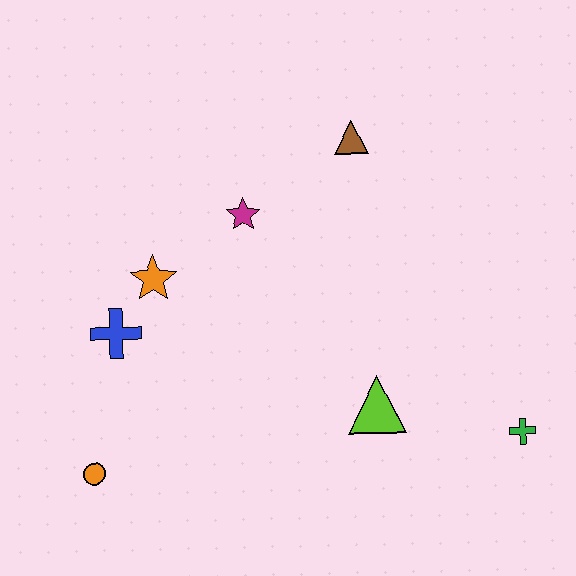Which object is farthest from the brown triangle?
The orange circle is farthest from the brown triangle.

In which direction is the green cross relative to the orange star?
The green cross is to the right of the orange star.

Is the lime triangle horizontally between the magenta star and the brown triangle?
No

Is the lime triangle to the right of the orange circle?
Yes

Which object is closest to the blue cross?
The orange star is closest to the blue cross.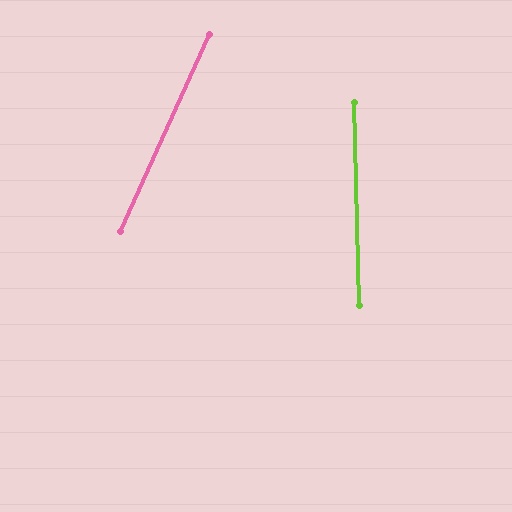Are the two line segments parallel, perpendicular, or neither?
Neither parallel nor perpendicular — they differ by about 26°.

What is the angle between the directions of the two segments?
Approximately 26 degrees.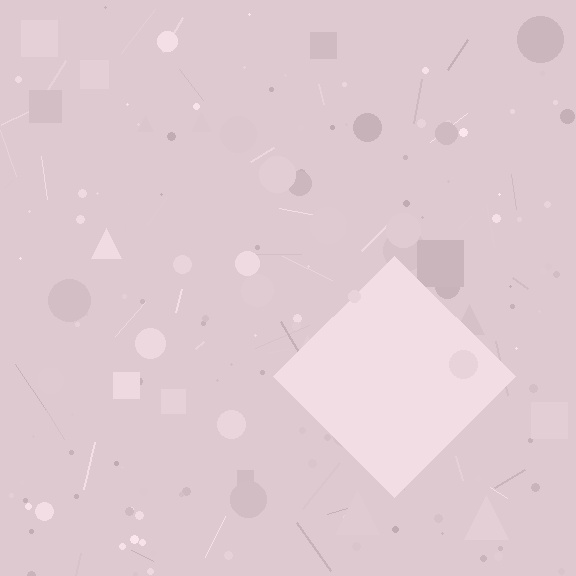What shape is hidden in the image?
A diamond is hidden in the image.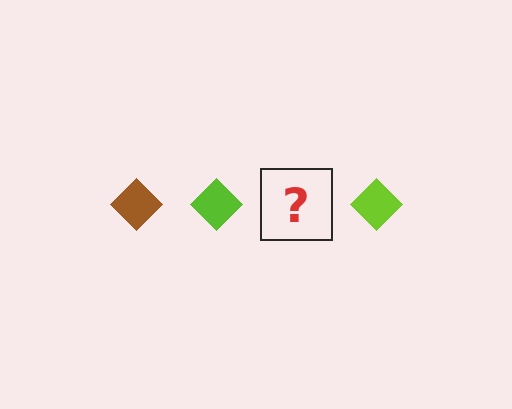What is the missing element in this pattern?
The missing element is a brown diamond.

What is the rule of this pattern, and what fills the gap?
The rule is that the pattern cycles through brown, lime diamonds. The gap should be filled with a brown diamond.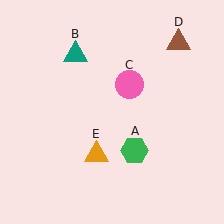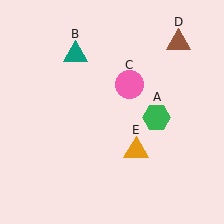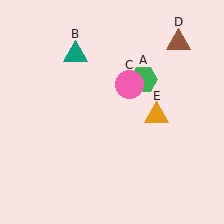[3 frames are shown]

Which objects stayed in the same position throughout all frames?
Teal triangle (object B) and pink circle (object C) and brown triangle (object D) remained stationary.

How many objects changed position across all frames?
2 objects changed position: green hexagon (object A), orange triangle (object E).